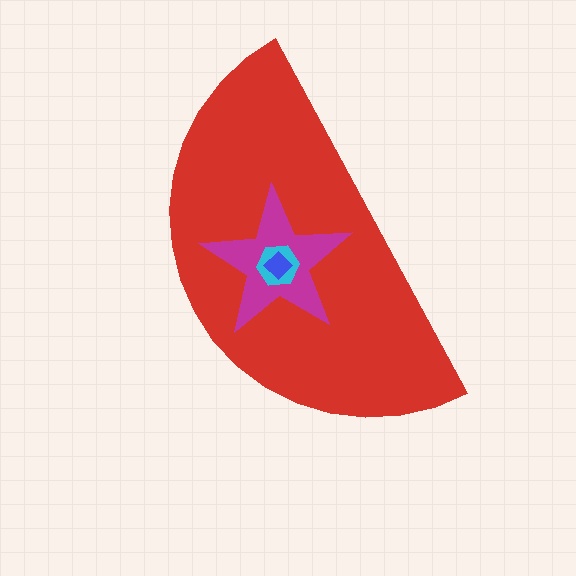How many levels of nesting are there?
4.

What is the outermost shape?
The red semicircle.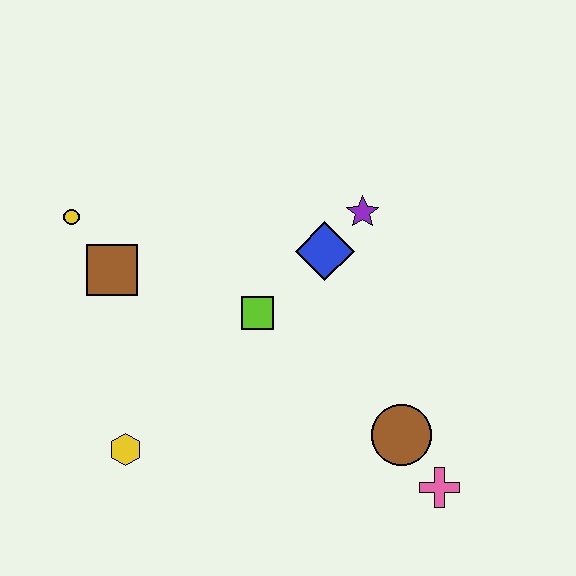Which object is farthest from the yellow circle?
The pink cross is farthest from the yellow circle.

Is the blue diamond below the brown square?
No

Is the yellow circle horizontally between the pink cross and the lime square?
No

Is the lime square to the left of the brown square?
No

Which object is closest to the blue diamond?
The purple star is closest to the blue diamond.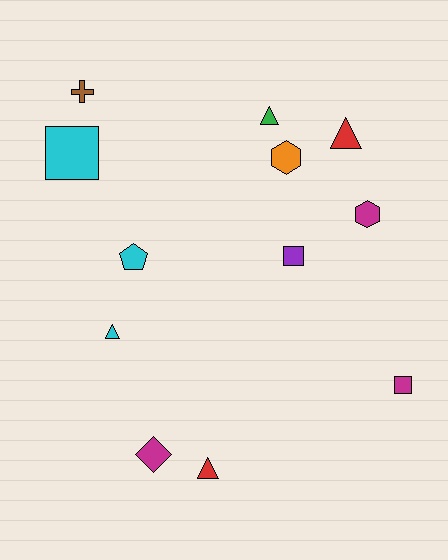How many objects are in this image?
There are 12 objects.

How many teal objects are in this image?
There are no teal objects.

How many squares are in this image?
There are 3 squares.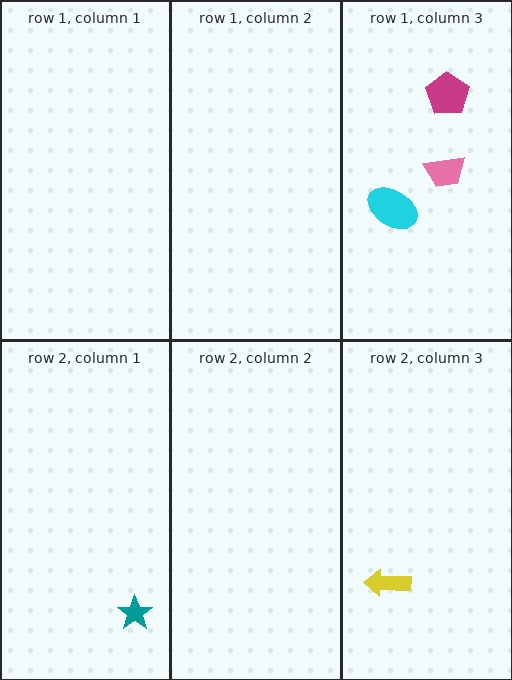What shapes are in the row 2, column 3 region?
The yellow arrow.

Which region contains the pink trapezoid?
The row 1, column 3 region.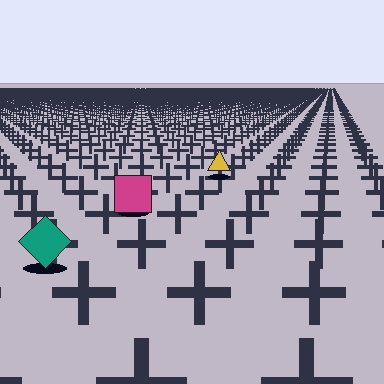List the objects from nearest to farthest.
From nearest to farthest: the teal diamond, the magenta square, the yellow triangle.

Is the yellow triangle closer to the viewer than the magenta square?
No. The magenta square is closer — you can tell from the texture gradient: the ground texture is coarser near it.